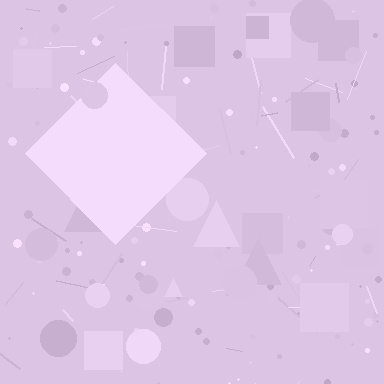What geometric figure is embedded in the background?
A diamond is embedded in the background.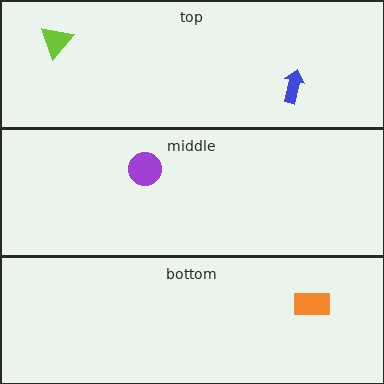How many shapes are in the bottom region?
1.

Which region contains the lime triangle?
The top region.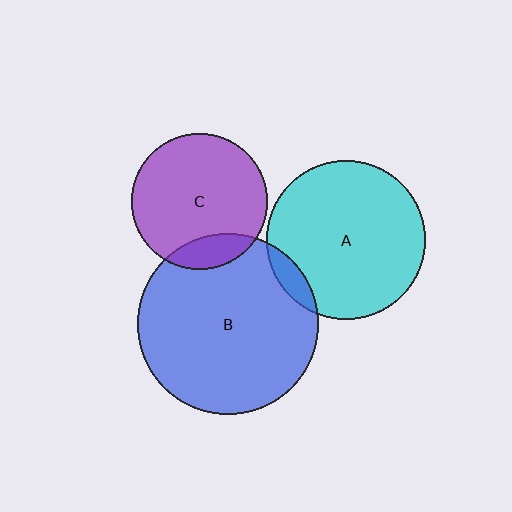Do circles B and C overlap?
Yes.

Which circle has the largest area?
Circle B (blue).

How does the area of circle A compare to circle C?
Approximately 1.4 times.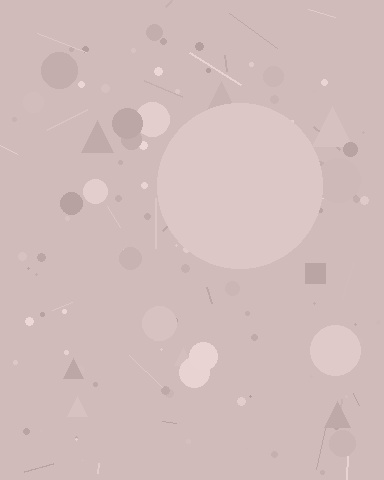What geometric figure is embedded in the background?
A circle is embedded in the background.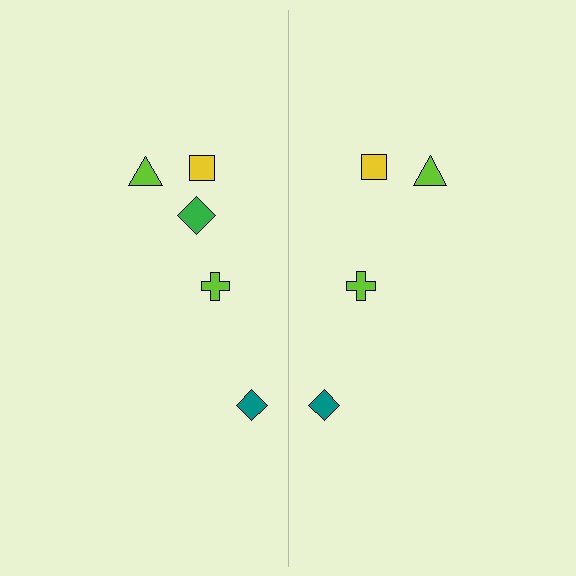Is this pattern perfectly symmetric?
No, the pattern is not perfectly symmetric. A green diamond is missing from the right side.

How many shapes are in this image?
There are 9 shapes in this image.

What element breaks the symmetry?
A green diamond is missing from the right side.